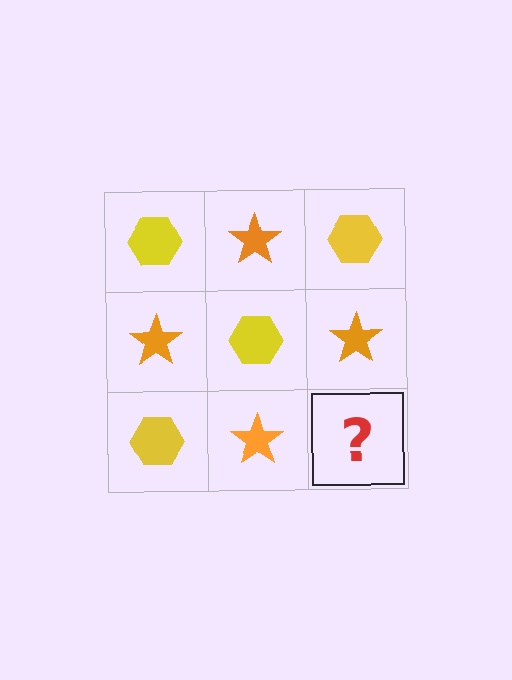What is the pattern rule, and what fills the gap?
The rule is that it alternates yellow hexagon and orange star in a checkerboard pattern. The gap should be filled with a yellow hexagon.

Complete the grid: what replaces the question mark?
The question mark should be replaced with a yellow hexagon.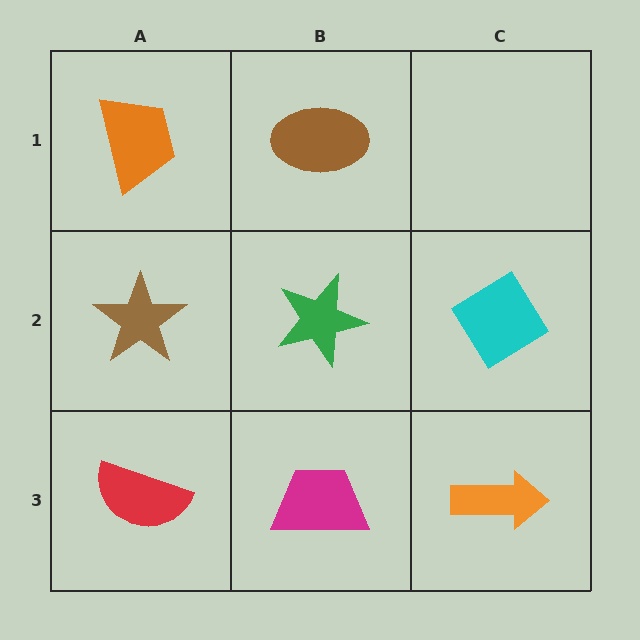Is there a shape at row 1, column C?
No, that cell is empty.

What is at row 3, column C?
An orange arrow.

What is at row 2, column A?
A brown star.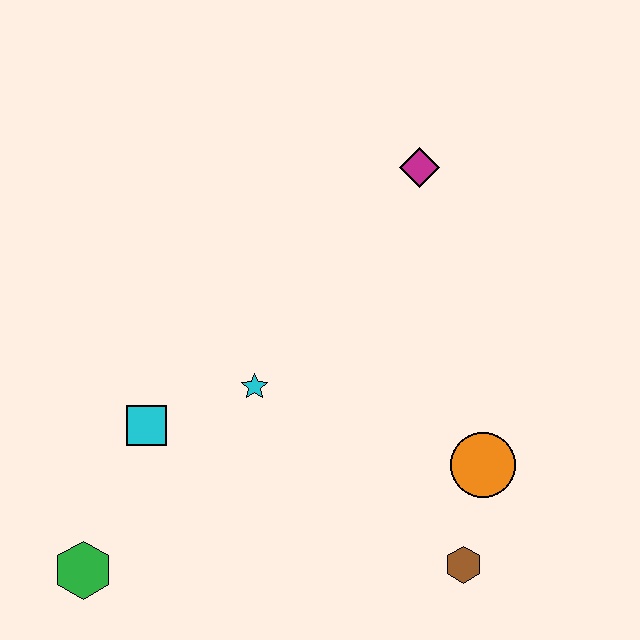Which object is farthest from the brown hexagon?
The magenta diamond is farthest from the brown hexagon.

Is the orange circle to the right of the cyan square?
Yes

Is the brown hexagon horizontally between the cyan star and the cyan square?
No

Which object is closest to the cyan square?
The cyan star is closest to the cyan square.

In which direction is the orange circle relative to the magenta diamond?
The orange circle is below the magenta diamond.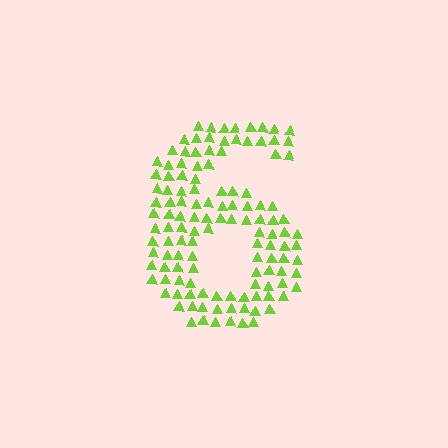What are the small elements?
The small elements are triangles.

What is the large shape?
The large shape is the digit 6.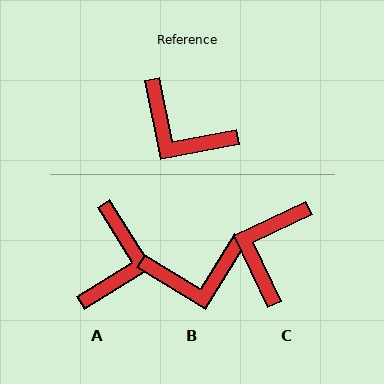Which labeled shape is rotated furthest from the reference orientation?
A, about 111 degrees away.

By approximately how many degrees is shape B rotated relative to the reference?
Approximately 47 degrees counter-clockwise.